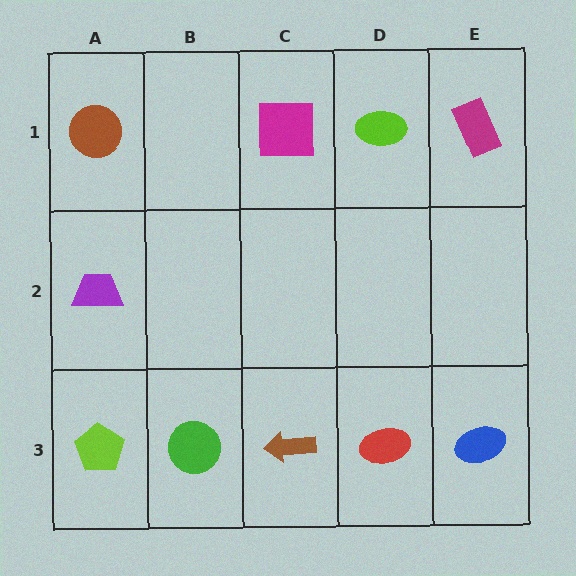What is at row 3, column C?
A brown arrow.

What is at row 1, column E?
A magenta rectangle.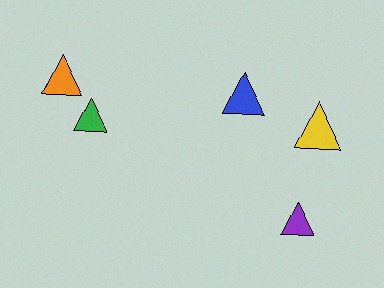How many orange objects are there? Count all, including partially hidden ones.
There is 1 orange object.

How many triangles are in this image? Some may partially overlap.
There are 5 triangles.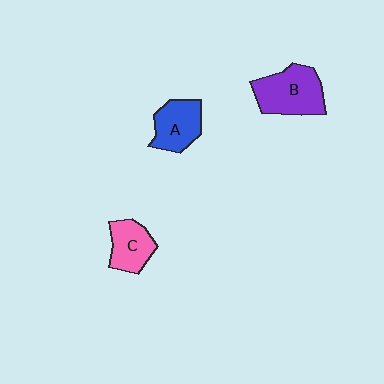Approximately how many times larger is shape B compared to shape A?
Approximately 1.4 times.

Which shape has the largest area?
Shape B (purple).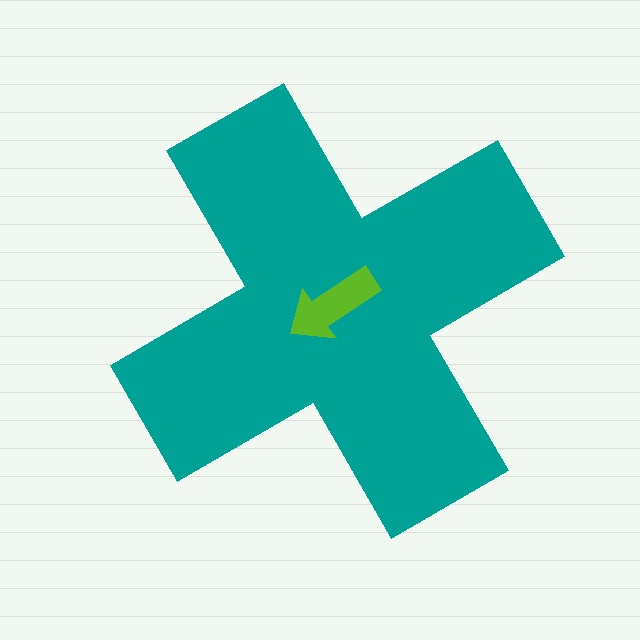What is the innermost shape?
The lime arrow.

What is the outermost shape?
The teal cross.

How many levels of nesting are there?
2.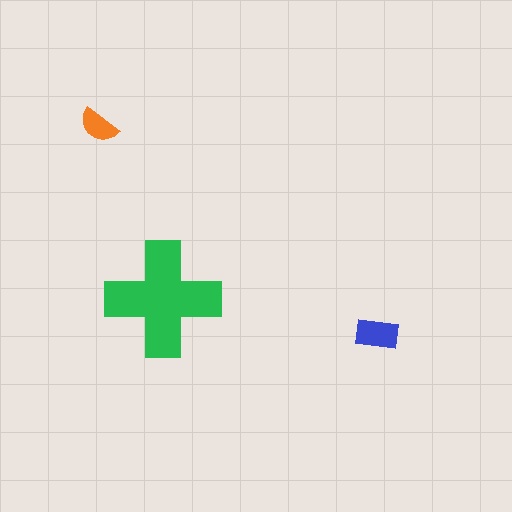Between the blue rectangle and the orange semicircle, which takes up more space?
The blue rectangle.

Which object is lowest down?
The blue rectangle is bottommost.